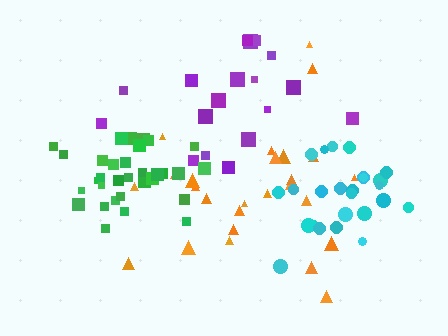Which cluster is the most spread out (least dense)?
Purple.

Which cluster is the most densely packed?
Green.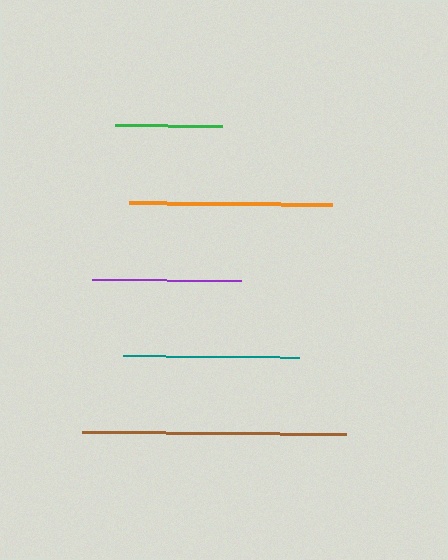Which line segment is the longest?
The brown line is the longest at approximately 264 pixels.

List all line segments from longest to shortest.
From longest to shortest: brown, orange, teal, purple, green.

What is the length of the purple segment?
The purple segment is approximately 149 pixels long.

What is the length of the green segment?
The green segment is approximately 107 pixels long.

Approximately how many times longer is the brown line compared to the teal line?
The brown line is approximately 1.5 times the length of the teal line.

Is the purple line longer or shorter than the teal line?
The teal line is longer than the purple line.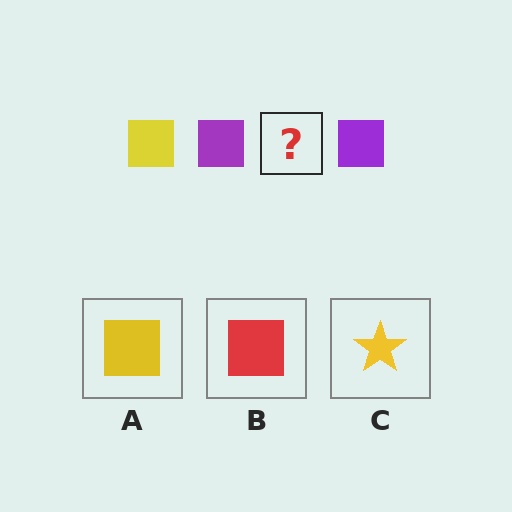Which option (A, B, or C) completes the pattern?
A.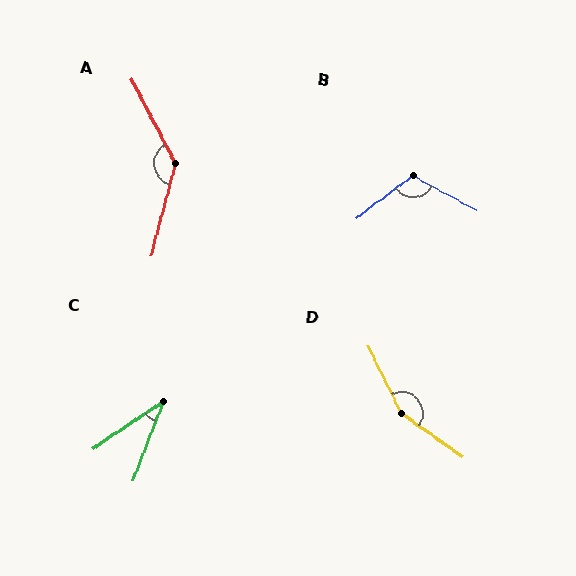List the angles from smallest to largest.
C (35°), B (114°), A (138°), D (152°).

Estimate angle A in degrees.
Approximately 138 degrees.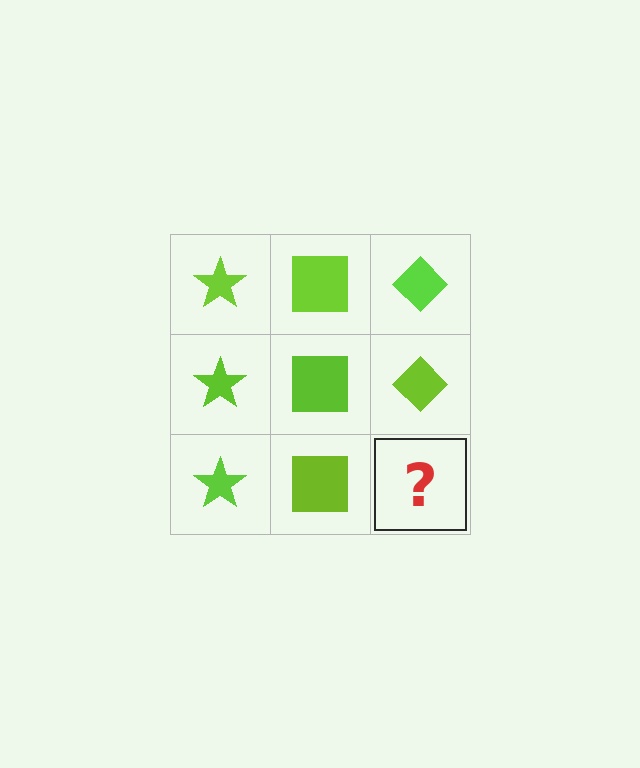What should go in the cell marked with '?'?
The missing cell should contain a lime diamond.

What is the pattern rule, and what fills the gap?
The rule is that each column has a consistent shape. The gap should be filled with a lime diamond.